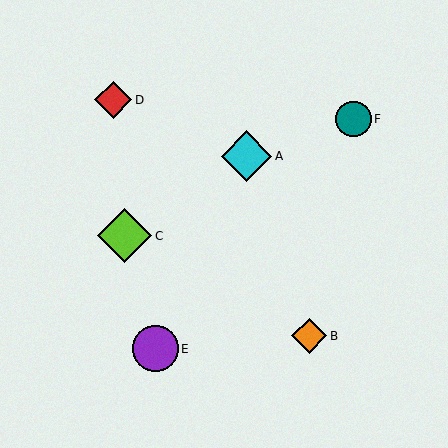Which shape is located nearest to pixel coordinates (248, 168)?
The cyan diamond (labeled A) at (246, 156) is nearest to that location.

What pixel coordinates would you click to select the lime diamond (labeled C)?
Click at (125, 236) to select the lime diamond C.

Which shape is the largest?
The lime diamond (labeled C) is the largest.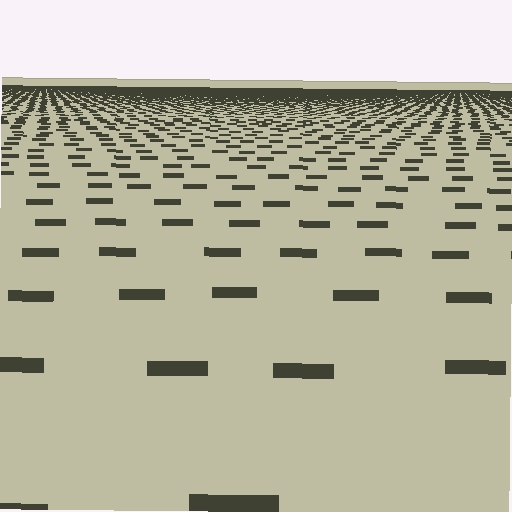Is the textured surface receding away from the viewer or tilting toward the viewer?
The surface is receding away from the viewer. Texture elements get smaller and denser toward the top.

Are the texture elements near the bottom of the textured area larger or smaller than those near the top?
Larger. Near the bottom, elements are closer to the viewer and appear at a bigger on-screen size.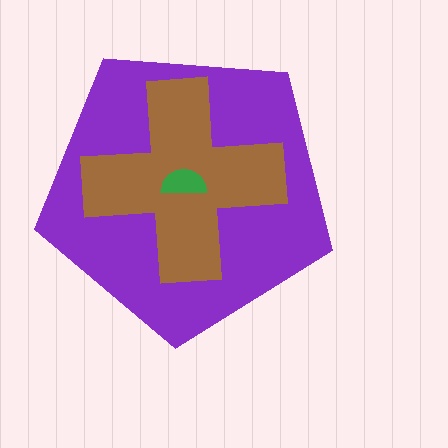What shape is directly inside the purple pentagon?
The brown cross.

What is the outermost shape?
The purple pentagon.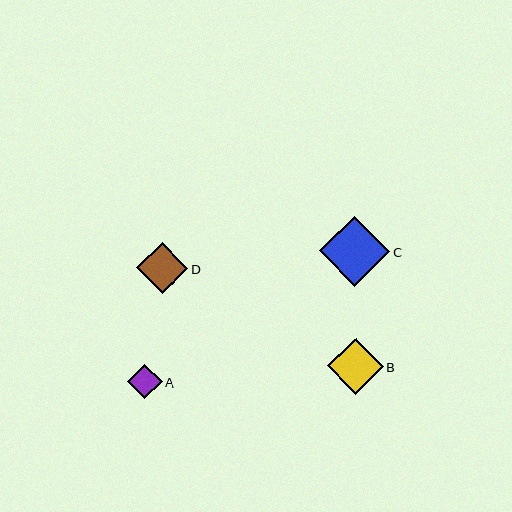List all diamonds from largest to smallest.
From largest to smallest: C, B, D, A.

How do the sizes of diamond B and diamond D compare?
Diamond B and diamond D are approximately the same size.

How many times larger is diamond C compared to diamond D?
Diamond C is approximately 1.4 times the size of diamond D.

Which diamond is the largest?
Diamond C is the largest with a size of approximately 70 pixels.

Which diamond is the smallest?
Diamond A is the smallest with a size of approximately 34 pixels.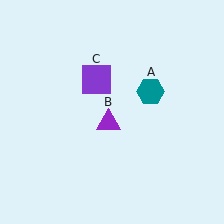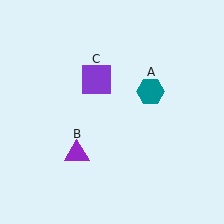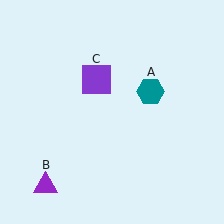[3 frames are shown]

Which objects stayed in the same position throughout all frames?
Teal hexagon (object A) and purple square (object C) remained stationary.